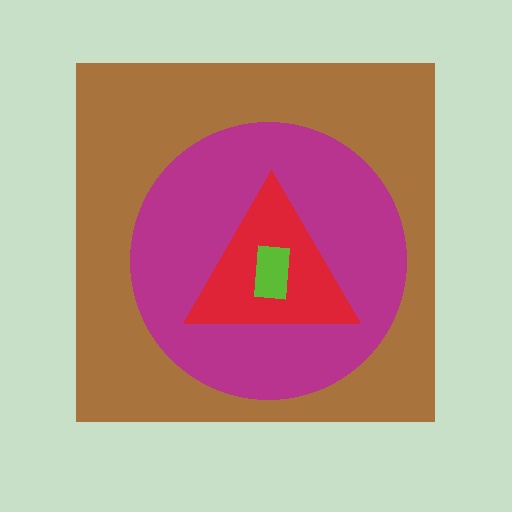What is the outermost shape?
The brown square.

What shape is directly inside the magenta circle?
The red triangle.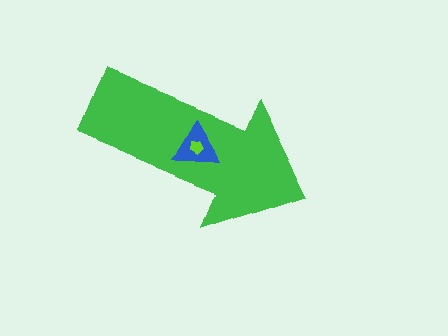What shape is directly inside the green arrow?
The blue triangle.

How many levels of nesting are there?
3.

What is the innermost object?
The lime pentagon.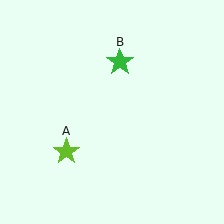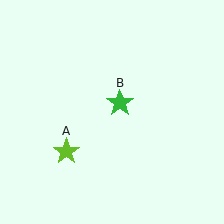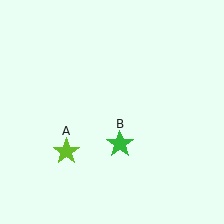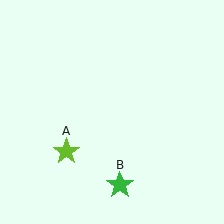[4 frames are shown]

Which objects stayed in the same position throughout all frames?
Lime star (object A) remained stationary.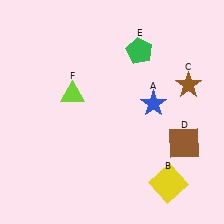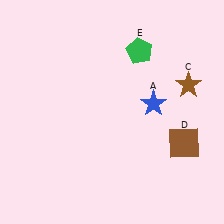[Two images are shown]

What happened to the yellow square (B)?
The yellow square (B) was removed in Image 2. It was in the bottom-right area of Image 1.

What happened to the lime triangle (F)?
The lime triangle (F) was removed in Image 2. It was in the top-left area of Image 1.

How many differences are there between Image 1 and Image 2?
There are 2 differences between the two images.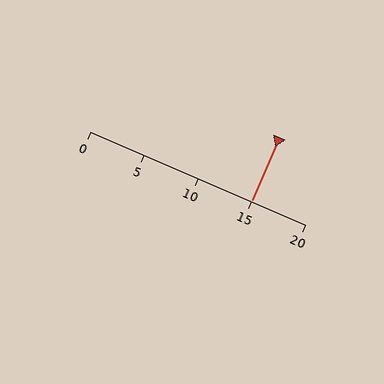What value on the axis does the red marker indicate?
The marker indicates approximately 15.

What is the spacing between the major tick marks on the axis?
The major ticks are spaced 5 apart.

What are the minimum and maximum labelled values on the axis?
The axis runs from 0 to 20.